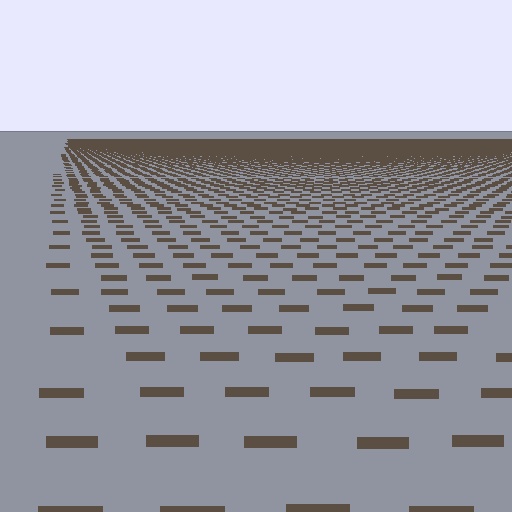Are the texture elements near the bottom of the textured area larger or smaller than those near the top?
Larger. Near the bottom, elements are closer to the viewer and appear at a bigger on-screen size.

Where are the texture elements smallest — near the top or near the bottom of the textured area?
Near the top.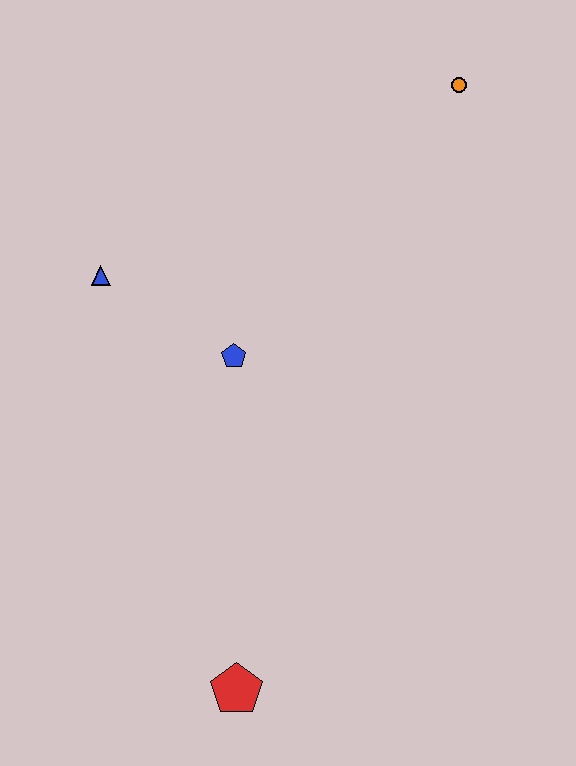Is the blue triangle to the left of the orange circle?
Yes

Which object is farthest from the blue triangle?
The red pentagon is farthest from the blue triangle.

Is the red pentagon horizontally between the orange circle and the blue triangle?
Yes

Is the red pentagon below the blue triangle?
Yes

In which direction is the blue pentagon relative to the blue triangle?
The blue pentagon is to the right of the blue triangle.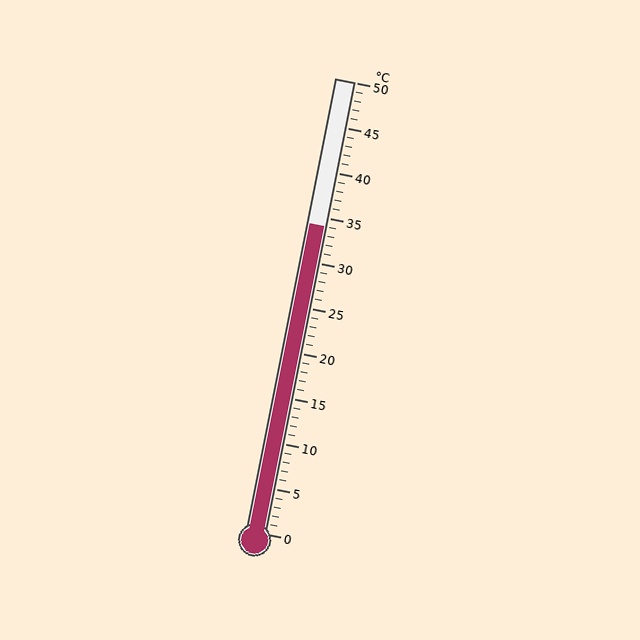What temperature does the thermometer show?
The thermometer shows approximately 34°C.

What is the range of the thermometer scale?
The thermometer scale ranges from 0°C to 50°C.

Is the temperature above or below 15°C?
The temperature is above 15°C.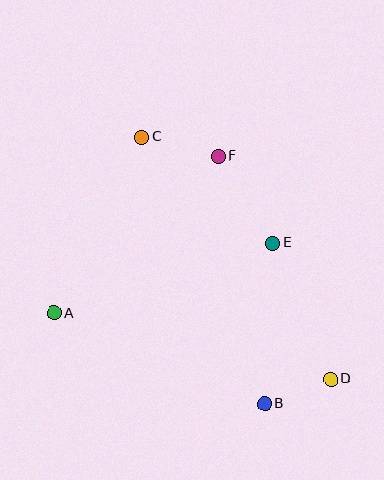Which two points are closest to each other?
Points B and D are closest to each other.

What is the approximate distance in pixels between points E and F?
The distance between E and F is approximately 103 pixels.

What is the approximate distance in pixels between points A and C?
The distance between A and C is approximately 196 pixels.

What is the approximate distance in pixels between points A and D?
The distance between A and D is approximately 284 pixels.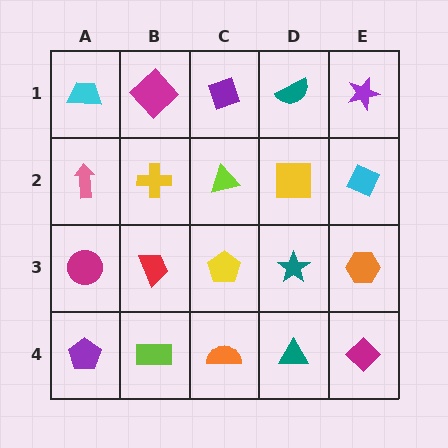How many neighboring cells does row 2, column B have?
4.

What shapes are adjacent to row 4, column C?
A yellow pentagon (row 3, column C), a lime rectangle (row 4, column B), a teal triangle (row 4, column D).